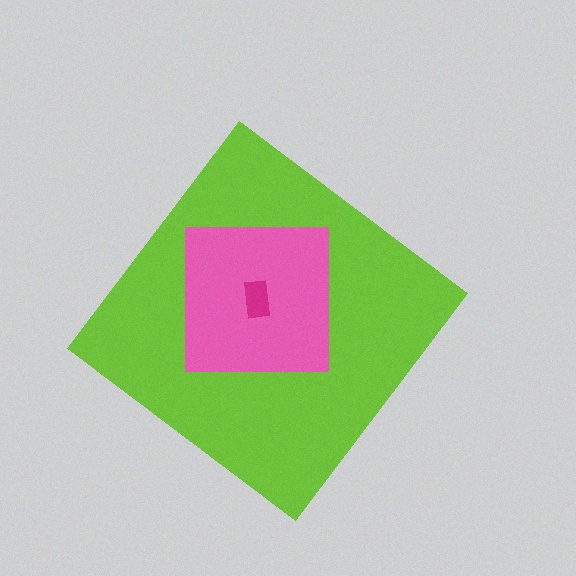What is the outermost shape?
The lime diamond.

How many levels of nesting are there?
3.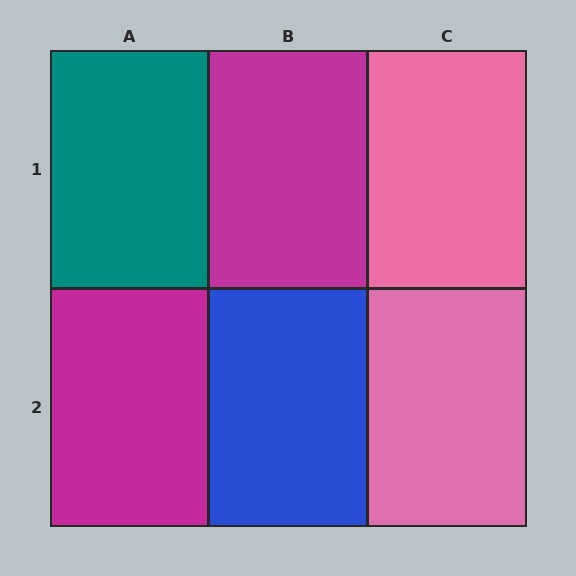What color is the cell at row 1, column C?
Pink.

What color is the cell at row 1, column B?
Magenta.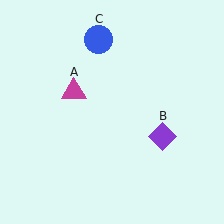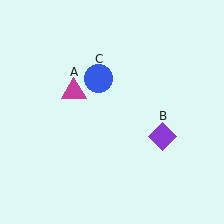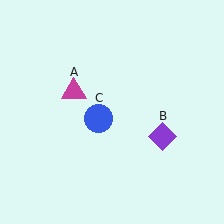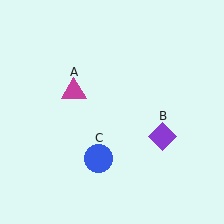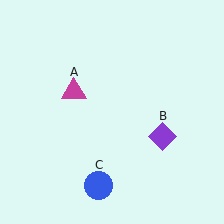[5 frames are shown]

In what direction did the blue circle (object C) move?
The blue circle (object C) moved down.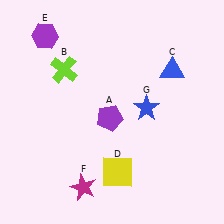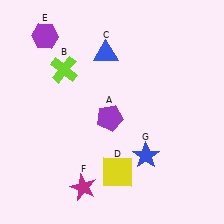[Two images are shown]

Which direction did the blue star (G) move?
The blue star (G) moved down.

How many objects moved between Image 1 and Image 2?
2 objects moved between the two images.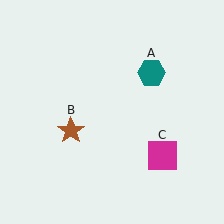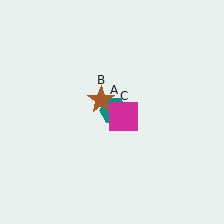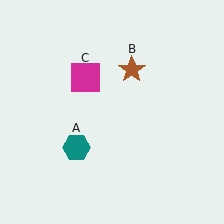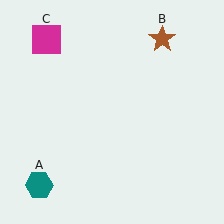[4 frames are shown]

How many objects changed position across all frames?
3 objects changed position: teal hexagon (object A), brown star (object B), magenta square (object C).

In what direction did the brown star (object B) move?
The brown star (object B) moved up and to the right.